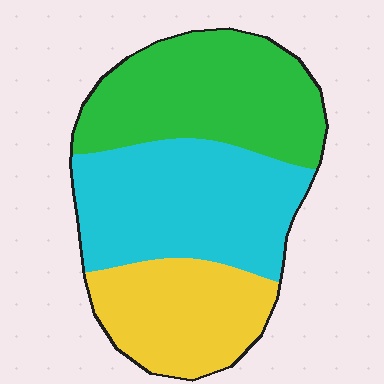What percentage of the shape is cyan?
Cyan covers 39% of the shape.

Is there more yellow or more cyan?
Cyan.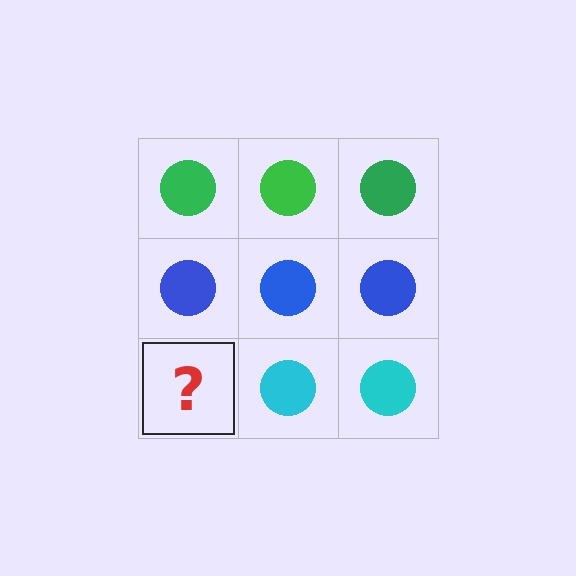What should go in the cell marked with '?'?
The missing cell should contain a cyan circle.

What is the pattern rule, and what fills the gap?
The rule is that each row has a consistent color. The gap should be filled with a cyan circle.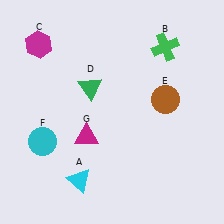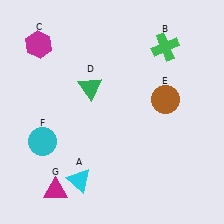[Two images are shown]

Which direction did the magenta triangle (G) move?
The magenta triangle (G) moved down.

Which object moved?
The magenta triangle (G) moved down.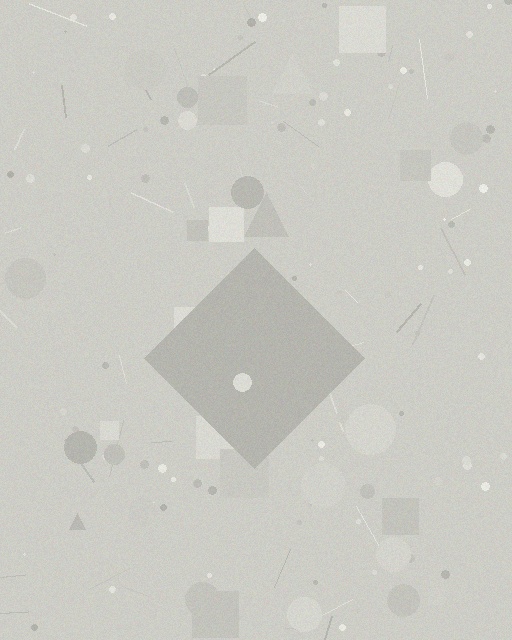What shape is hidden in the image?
A diamond is hidden in the image.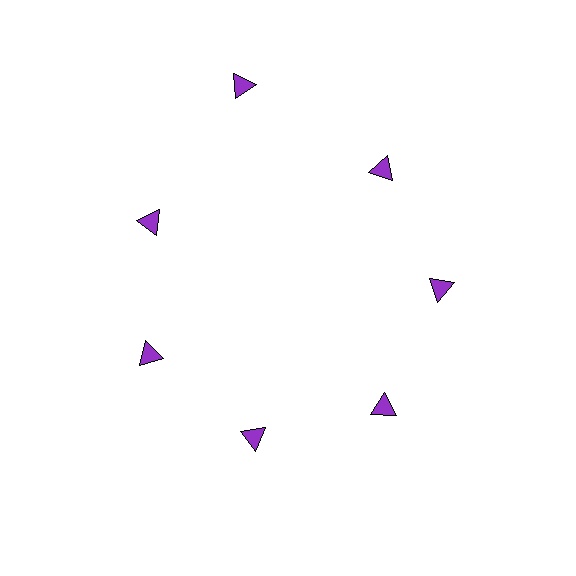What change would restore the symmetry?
The symmetry would be restored by moving it inward, back onto the ring so that all 7 triangles sit at equal angles and equal distance from the center.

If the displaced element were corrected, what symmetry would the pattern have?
It would have 7-fold rotational symmetry — the pattern would map onto itself every 51 degrees.